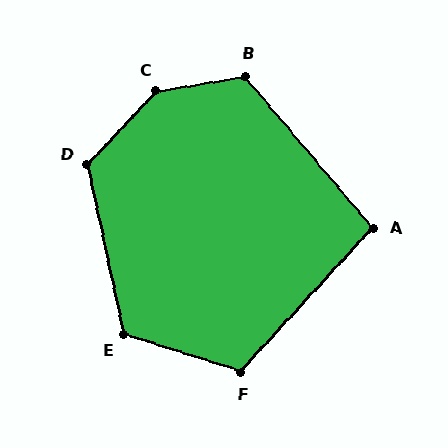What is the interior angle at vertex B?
Approximately 121 degrees (obtuse).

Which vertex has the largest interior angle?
C, at approximately 143 degrees.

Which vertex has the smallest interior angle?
A, at approximately 97 degrees.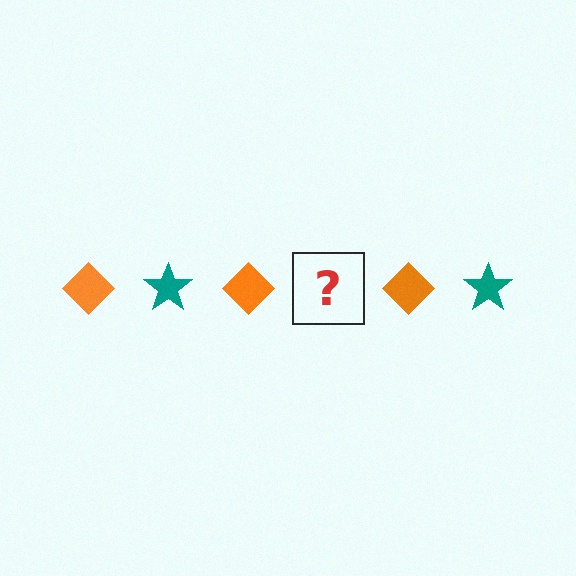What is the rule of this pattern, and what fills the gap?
The rule is that the pattern alternates between orange diamond and teal star. The gap should be filled with a teal star.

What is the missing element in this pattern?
The missing element is a teal star.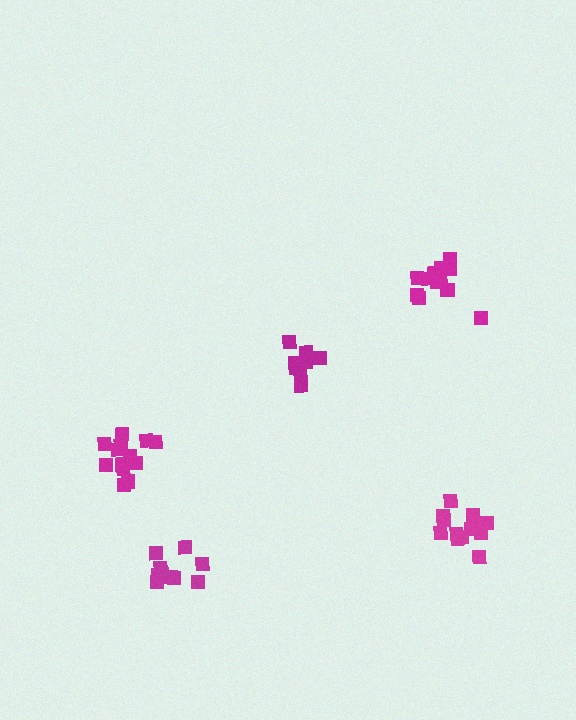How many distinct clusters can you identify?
There are 5 distinct clusters.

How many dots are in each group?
Group 1: 9 dots, Group 2: 13 dots, Group 3: 13 dots, Group 4: 13 dots, Group 5: 10 dots (58 total).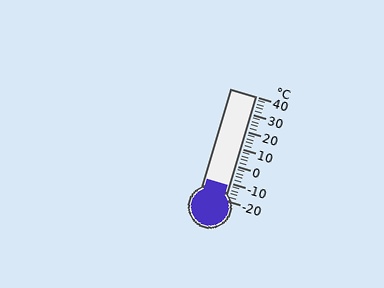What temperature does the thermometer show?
The thermometer shows approximately -12°C.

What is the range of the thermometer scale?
The thermometer scale ranges from -20°C to 40°C.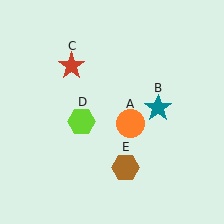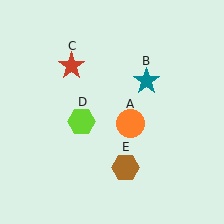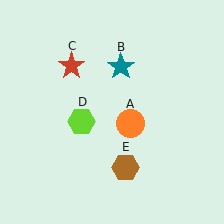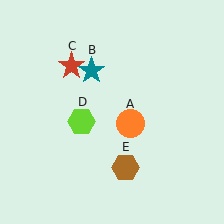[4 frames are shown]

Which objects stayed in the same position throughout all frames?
Orange circle (object A) and red star (object C) and lime hexagon (object D) and brown hexagon (object E) remained stationary.